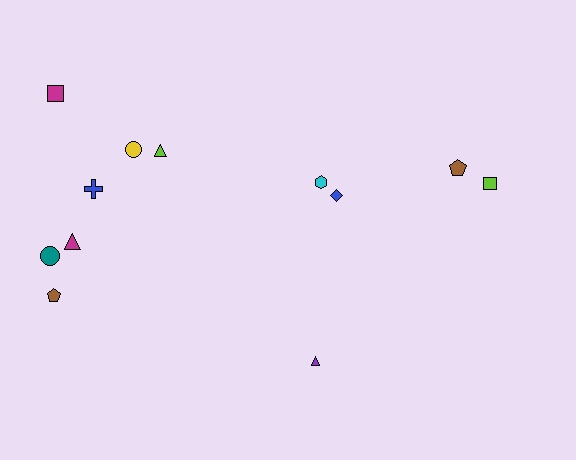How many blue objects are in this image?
There are 2 blue objects.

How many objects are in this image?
There are 12 objects.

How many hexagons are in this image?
There is 1 hexagon.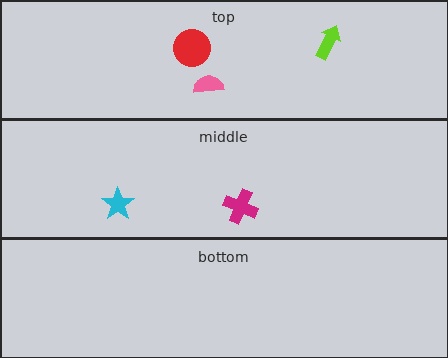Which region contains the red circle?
The top region.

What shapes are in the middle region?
The magenta cross, the cyan star.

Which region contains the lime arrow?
The top region.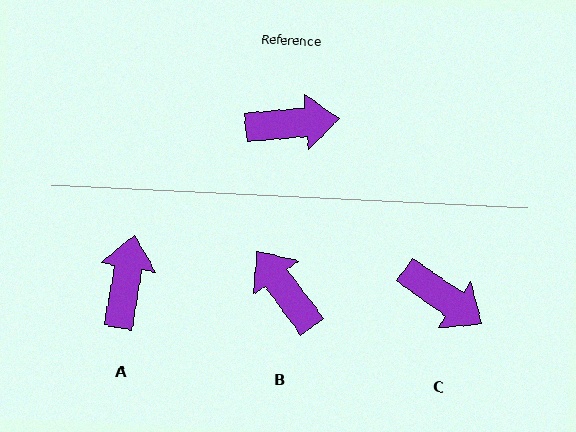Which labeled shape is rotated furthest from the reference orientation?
B, about 121 degrees away.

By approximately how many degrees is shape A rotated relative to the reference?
Approximately 75 degrees counter-clockwise.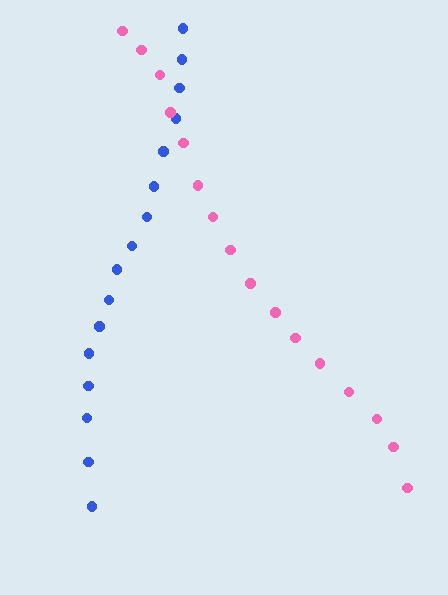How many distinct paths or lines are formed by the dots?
There are 2 distinct paths.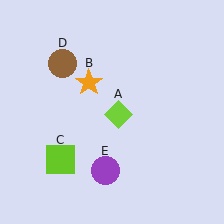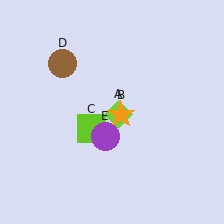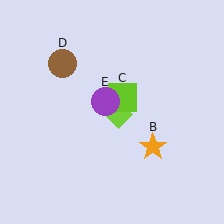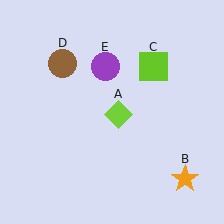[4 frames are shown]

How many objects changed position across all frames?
3 objects changed position: orange star (object B), lime square (object C), purple circle (object E).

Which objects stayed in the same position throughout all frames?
Lime diamond (object A) and brown circle (object D) remained stationary.